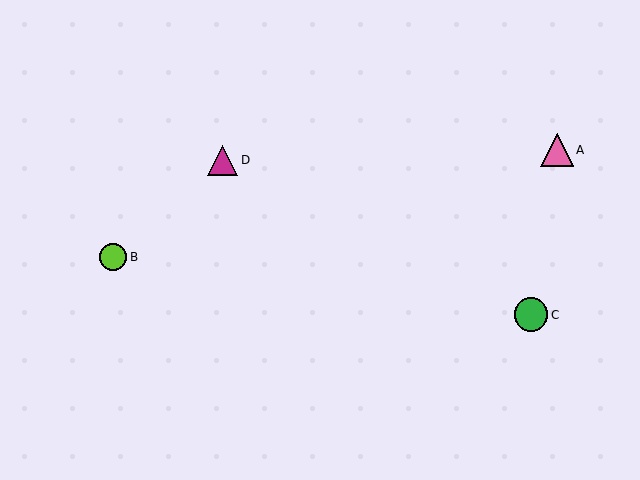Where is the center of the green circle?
The center of the green circle is at (531, 315).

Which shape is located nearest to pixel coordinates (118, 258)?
The lime circle (labeled B) at (113, 257) is nearest to that location.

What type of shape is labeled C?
Shape C is a green circle.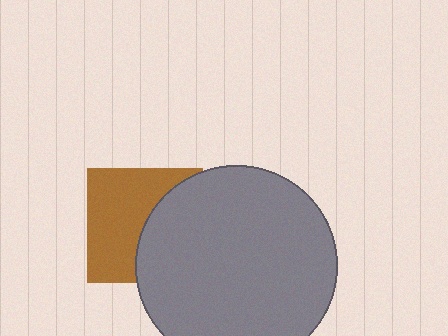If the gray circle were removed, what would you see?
You would see the complete brown square.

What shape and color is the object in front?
The object in front is a gray circle.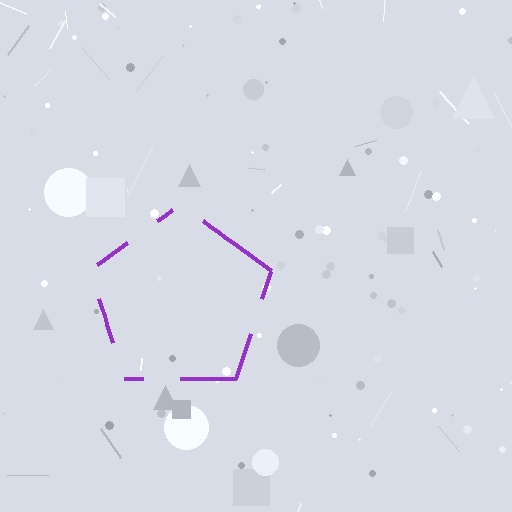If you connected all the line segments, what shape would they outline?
They would outline a pentagon.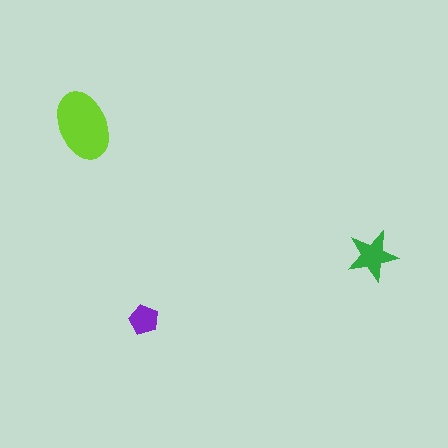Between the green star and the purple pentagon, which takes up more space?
The green star.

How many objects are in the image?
There are 3 objects in the image.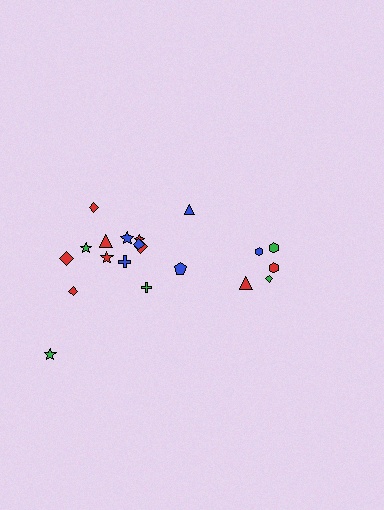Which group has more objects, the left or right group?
The left group.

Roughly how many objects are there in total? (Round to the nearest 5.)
Roughly 20 objects in total.